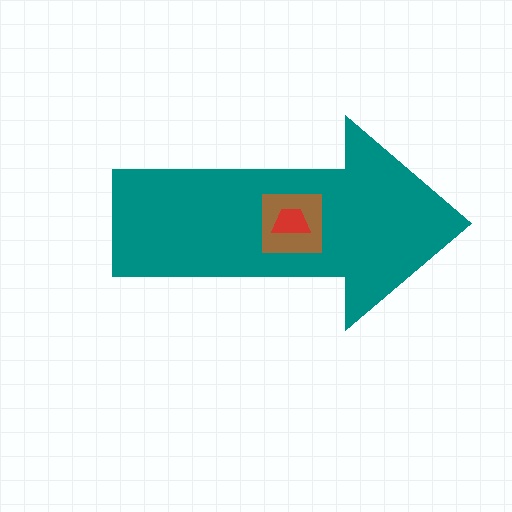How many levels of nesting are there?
3.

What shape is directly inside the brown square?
The red trapezoid.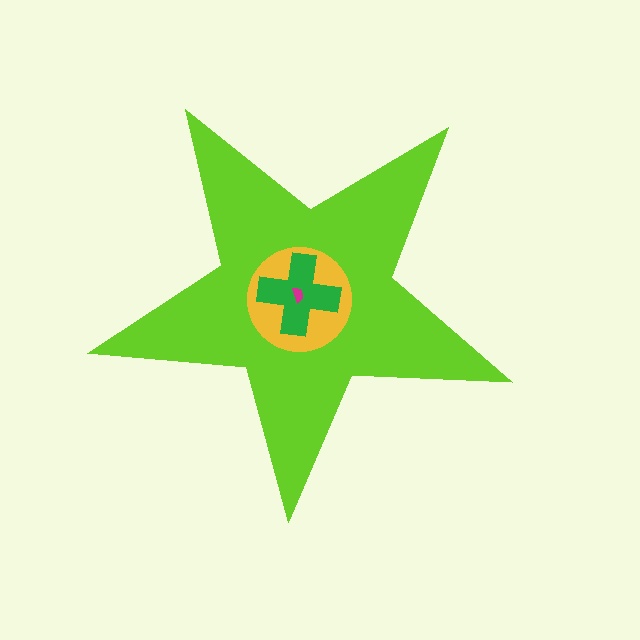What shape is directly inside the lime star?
The yellow circle.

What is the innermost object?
The magenta semicircle.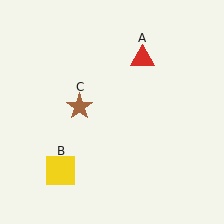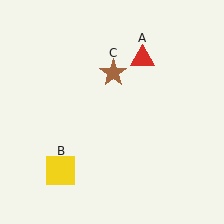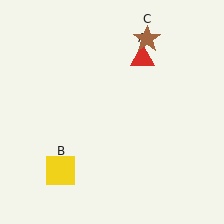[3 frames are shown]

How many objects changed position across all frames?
1 object changed position: brown star (object C).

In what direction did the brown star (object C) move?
The brown star (object C) moved up and to the right.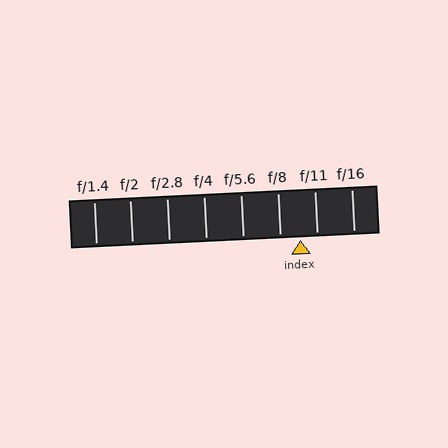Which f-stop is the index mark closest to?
The index mark is closest to f/11.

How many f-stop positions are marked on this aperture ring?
There are 8 f-stop positions marked.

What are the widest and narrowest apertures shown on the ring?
The widest aperture shown is f/1.4 and the narrowest is f/16.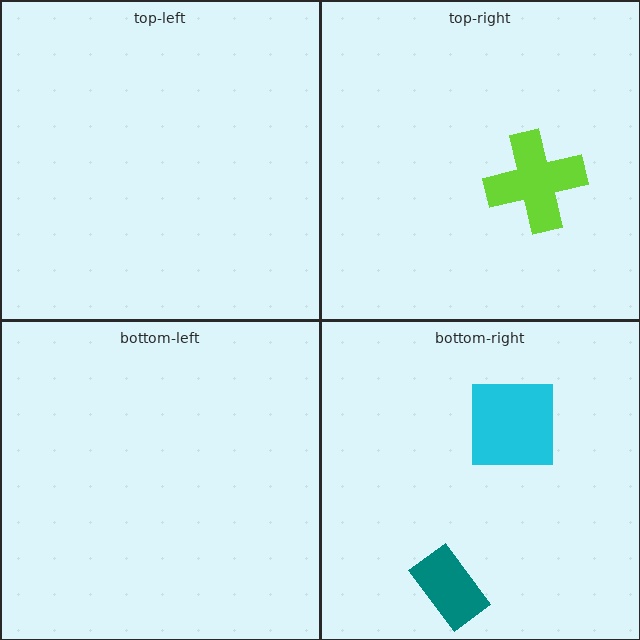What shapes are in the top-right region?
The lime cross.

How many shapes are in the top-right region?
1.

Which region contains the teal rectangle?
The bottom-right region.